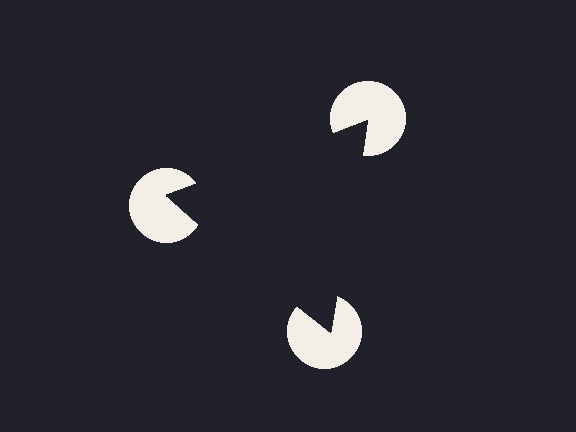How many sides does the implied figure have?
3 sides.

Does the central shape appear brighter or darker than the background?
It typically appears slightly darker than the background, even though no actual brightness change is drawn.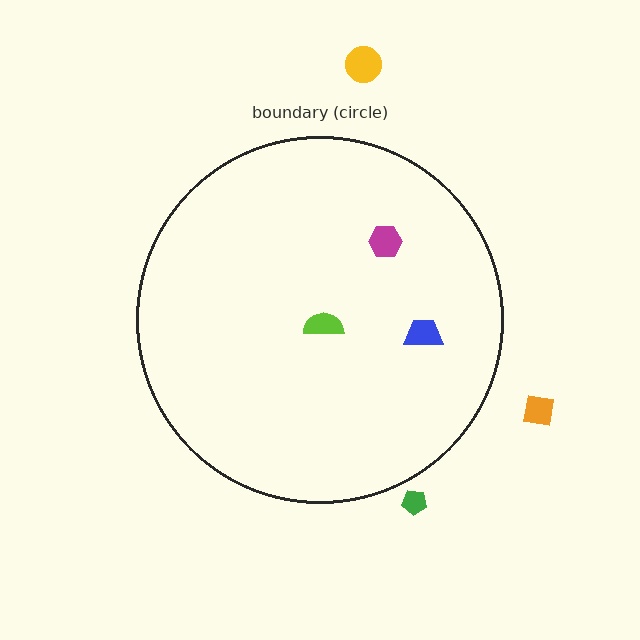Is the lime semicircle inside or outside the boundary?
Inside.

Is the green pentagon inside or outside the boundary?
Outside.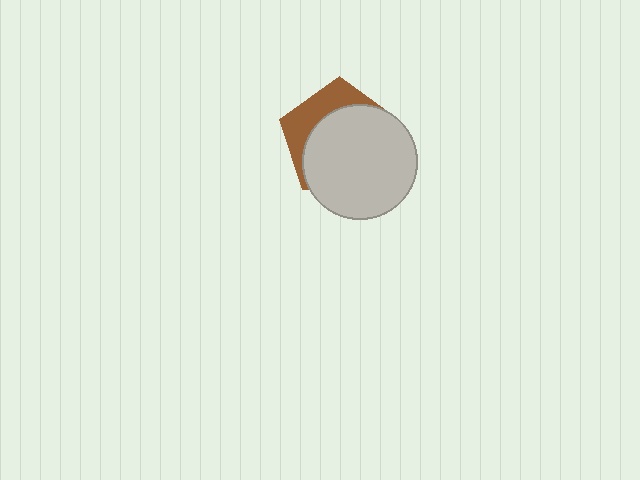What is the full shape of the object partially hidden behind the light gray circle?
The partially hidden object is a brown pentagon.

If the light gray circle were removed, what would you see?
You would see the complete brown pentagon.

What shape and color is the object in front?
The object in front is a light gray circle.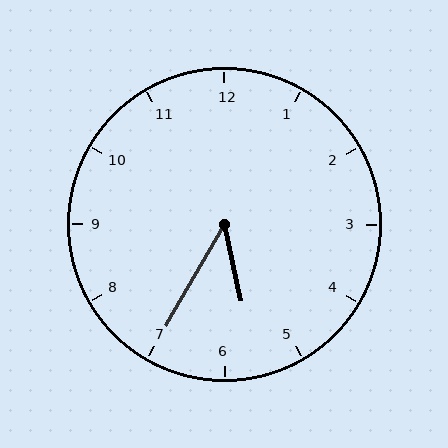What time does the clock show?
5:35.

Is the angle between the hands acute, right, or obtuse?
It is acute.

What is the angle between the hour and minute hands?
Approximately 42 degrees.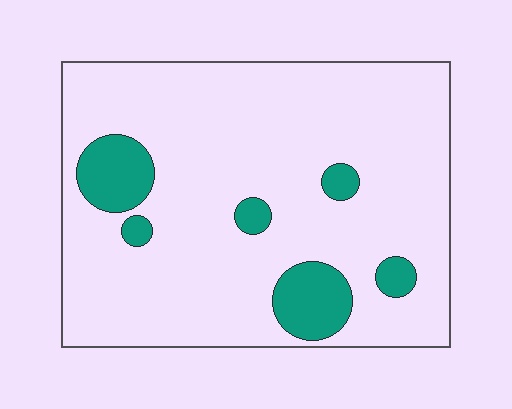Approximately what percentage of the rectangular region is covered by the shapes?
Approximately 15%.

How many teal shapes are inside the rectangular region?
6.